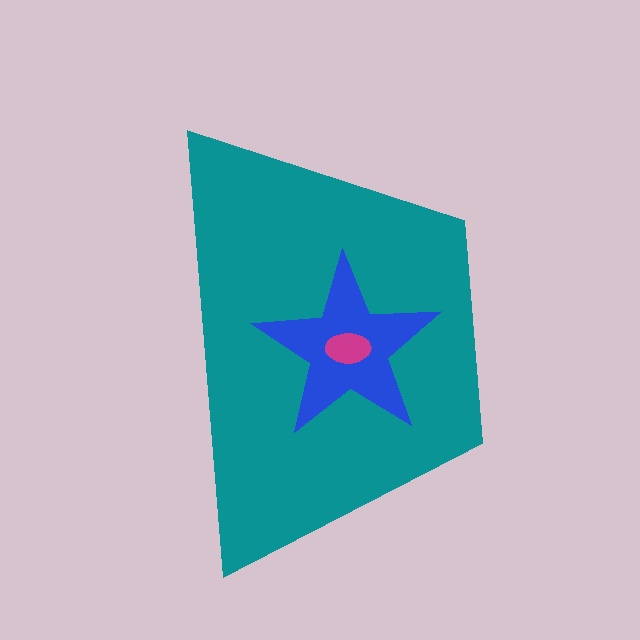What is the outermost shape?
The teal trapezoid.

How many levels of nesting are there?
3.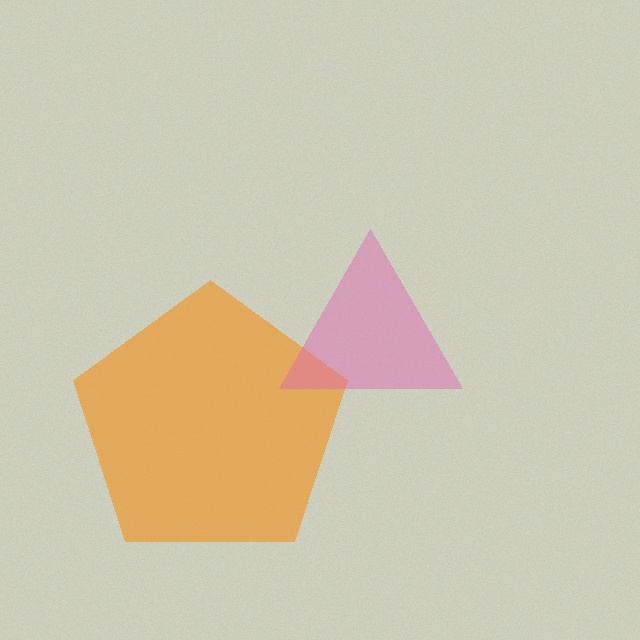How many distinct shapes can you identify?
There are 2 distinct shapes: an orange pentagon, a pink triangle.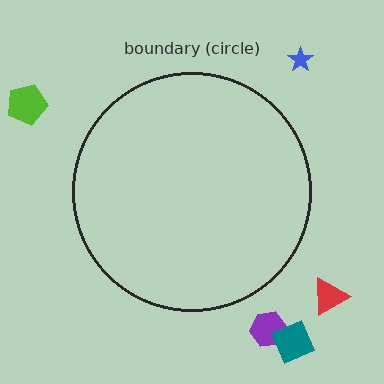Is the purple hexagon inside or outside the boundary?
Outside.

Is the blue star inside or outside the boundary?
Outside.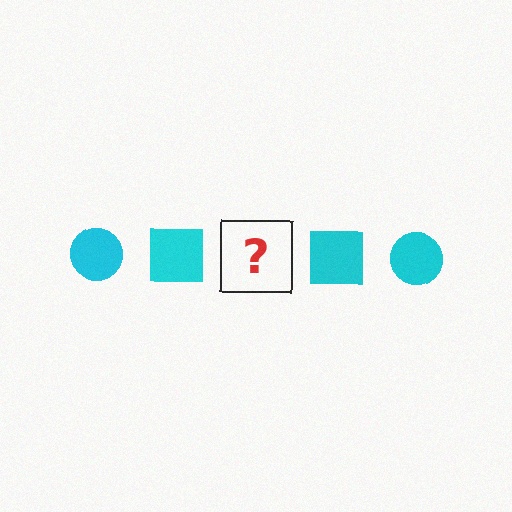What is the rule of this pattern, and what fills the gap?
The rule is that the pattern cycles through circle, square shapes in cyan. The gap should be filled with a cyan circle.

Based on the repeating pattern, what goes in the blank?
The blank should be a cyan circle.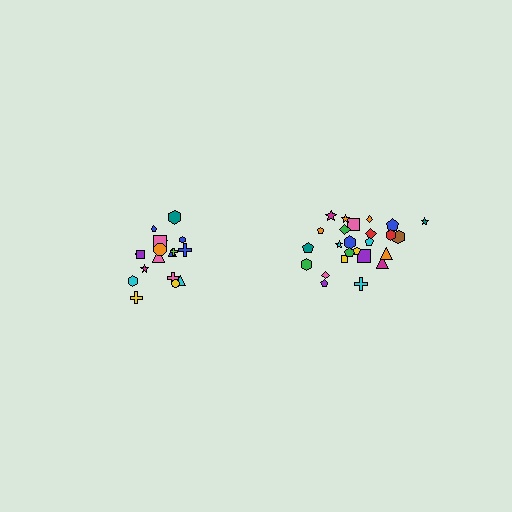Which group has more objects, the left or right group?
The right group.